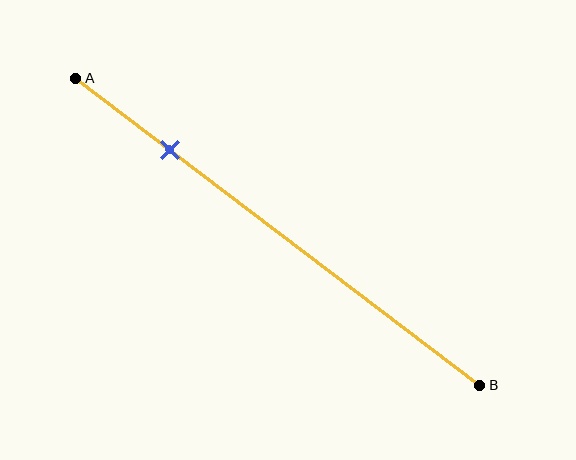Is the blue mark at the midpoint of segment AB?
No, the mark is at about 25% from A, not at the 50% midpoint.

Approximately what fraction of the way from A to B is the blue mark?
The blue mark is approximately 25% of the way from A to B.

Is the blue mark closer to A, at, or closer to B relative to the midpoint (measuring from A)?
The blue mark is closer to point A than the midpoint of segment AB.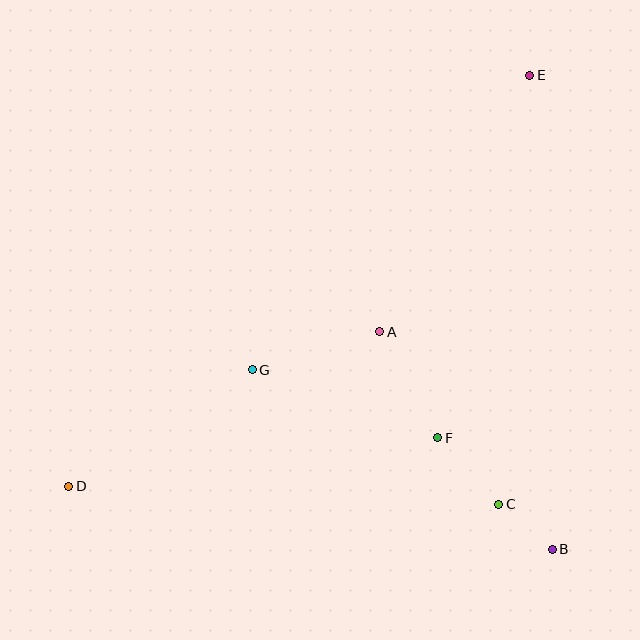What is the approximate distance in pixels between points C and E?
The distance between C and E is approximately 430 pixels.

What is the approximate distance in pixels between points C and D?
The distance between C and D is approximately 430 pixels.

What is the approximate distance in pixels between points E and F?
The distance between E and F is approximately 374 pixels.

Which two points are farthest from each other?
Points D and E are farthest from each other.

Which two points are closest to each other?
Points B and C are closest to each other.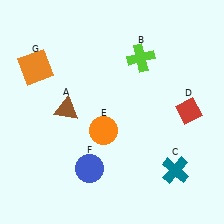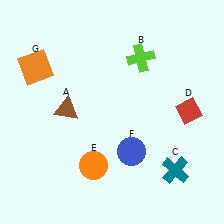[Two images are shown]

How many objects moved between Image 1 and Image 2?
2 objects moved between the two images.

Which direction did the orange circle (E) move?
The orange circle (E) moved down.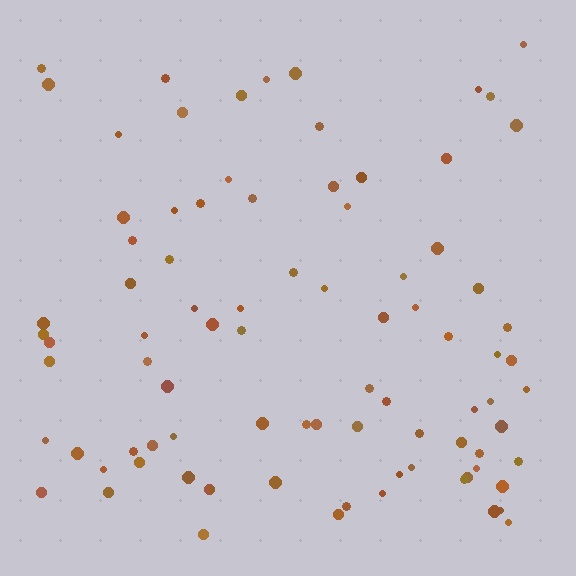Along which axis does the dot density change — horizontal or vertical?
Vertical.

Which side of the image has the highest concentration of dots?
The bottom.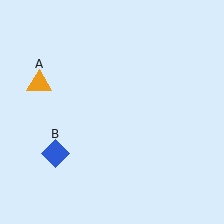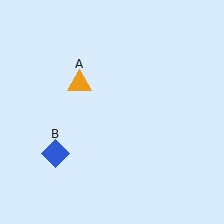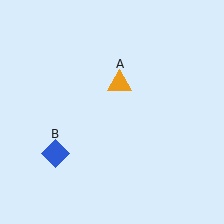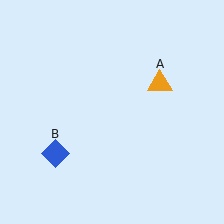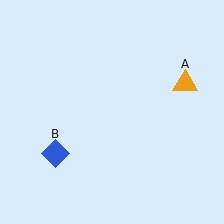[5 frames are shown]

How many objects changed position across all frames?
1 object changed position: orange triangle (object A).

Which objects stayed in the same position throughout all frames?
Blue diamond (object B) remained stationary.